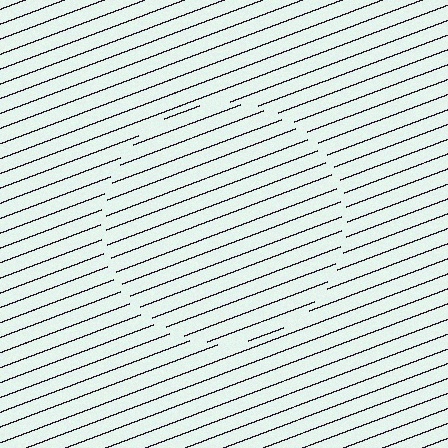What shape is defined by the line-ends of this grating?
An illusory circle. The interior of the shape contains the same grating, shifted by half a period — the contour is defined by the phase discontinuity where line-ends from the inner and outer gratings abut.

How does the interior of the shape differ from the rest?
The interior of the shape contains the same grating, shifted by half a period — the contour is defined by the phase discontinuity where line-ends from the inner and outer gratings abut.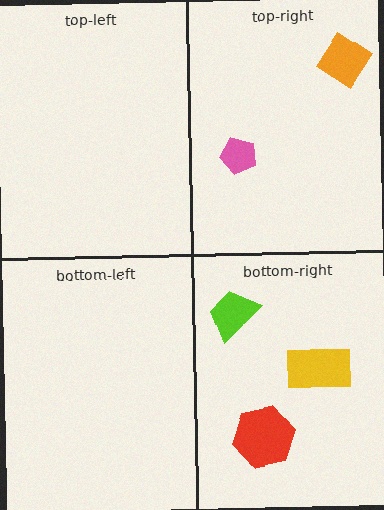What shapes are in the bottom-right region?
The yellow rectangle, the lime trapezoid, the red hexagon.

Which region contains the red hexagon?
The bottom-right region.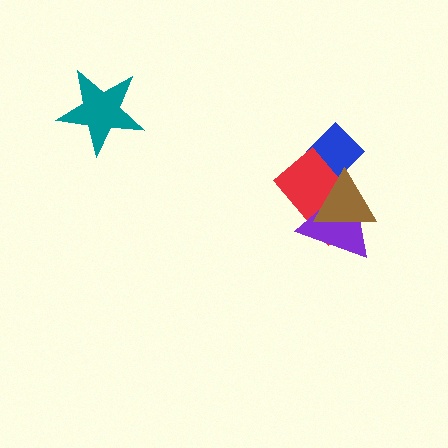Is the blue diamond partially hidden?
Yes, it is partially covered by another shape.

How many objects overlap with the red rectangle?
3 objects overlap with the red rectangle.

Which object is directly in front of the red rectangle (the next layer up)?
The purple triangle is directly in front of the red rectangle.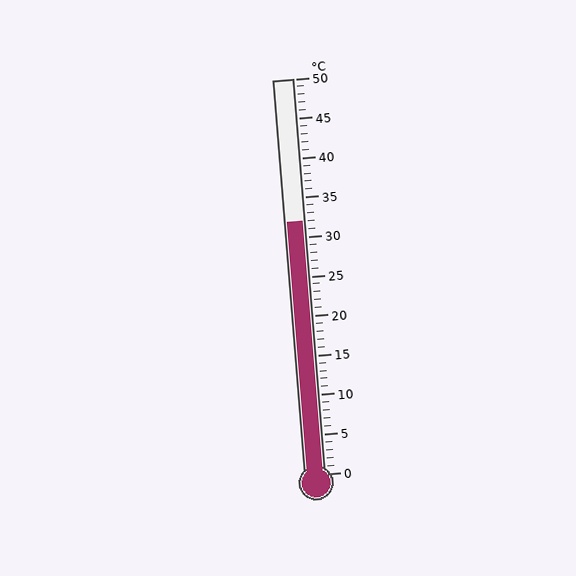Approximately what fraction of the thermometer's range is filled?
The thermometer is filled to approximately 65% of its range.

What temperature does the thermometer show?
The thermometer shows approximately 32°C.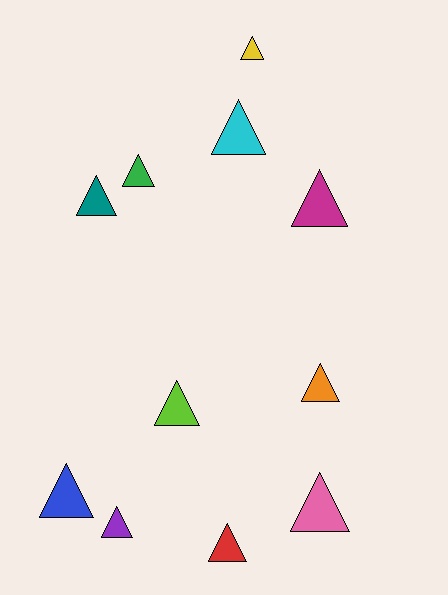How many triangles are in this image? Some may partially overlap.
There are 11 triangles.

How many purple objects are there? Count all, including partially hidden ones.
There is 1 purple object.